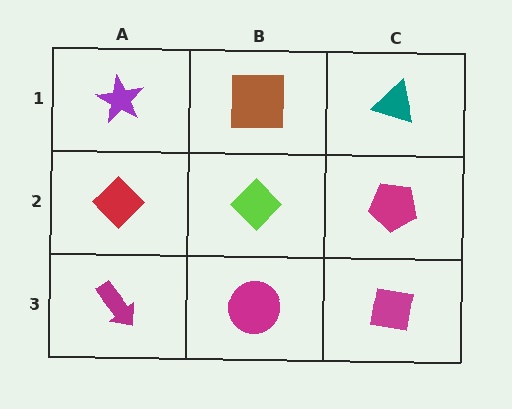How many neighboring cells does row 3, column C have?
2.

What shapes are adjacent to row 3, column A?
A red diamond (row 2, column A), a magenta circle (row 3, column B).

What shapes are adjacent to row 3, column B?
A lime diamond (row 2, column B), a magenta arrow (row 3, column A), a magenta square (row 3, column C).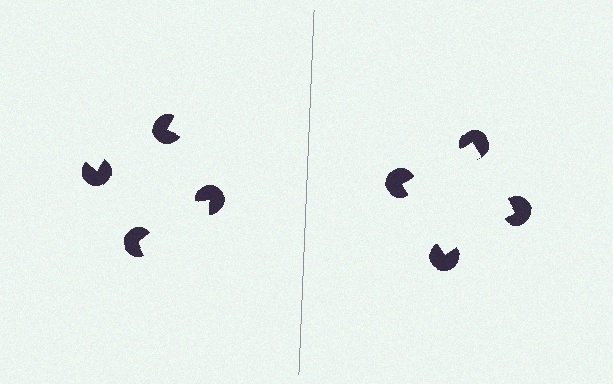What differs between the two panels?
The pac-man discs are positioned identically on both sides; only the wedge orientations differ. On the right they align to a square; on the left they are misaligned.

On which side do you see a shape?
An illusory square appears on the right side. On the left side the wedge cuts are rotated, so no coherent shape forms.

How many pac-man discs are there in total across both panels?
8 — 4 on each side.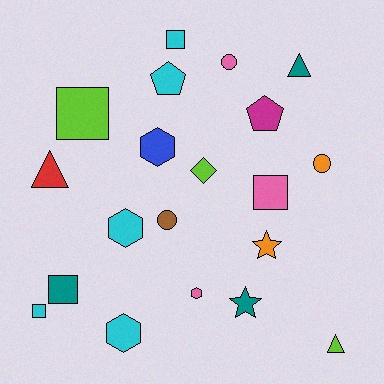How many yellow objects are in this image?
There are no yellow objects.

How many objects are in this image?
There are 20 objects.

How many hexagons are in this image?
There are 4 hexagons.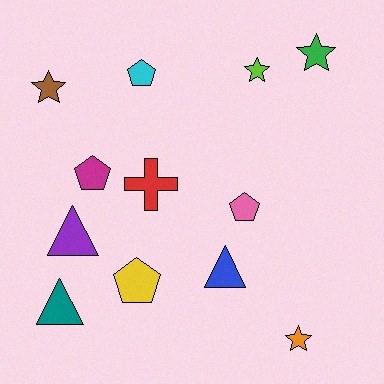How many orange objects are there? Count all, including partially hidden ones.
There is 1 orange object.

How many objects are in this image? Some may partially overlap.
There are 12 objects.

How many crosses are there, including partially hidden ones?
There is 1 cross.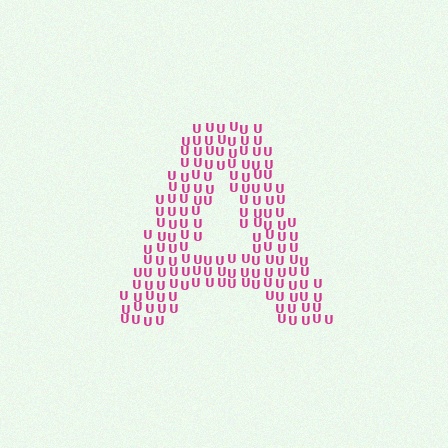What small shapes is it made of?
It is made of small letter U's.